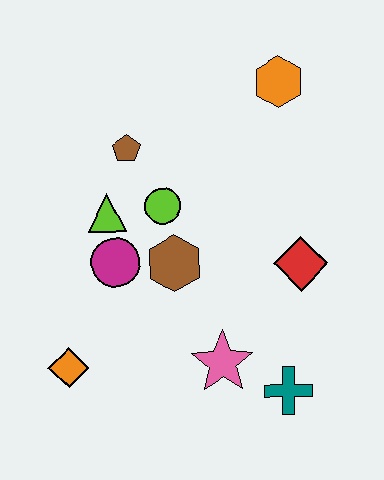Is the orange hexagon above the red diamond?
Yes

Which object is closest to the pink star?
The teal cross is closest to the pink star.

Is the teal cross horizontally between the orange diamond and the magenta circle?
No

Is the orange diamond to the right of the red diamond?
No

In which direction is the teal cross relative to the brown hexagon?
The teal cross is below the brown hexagon.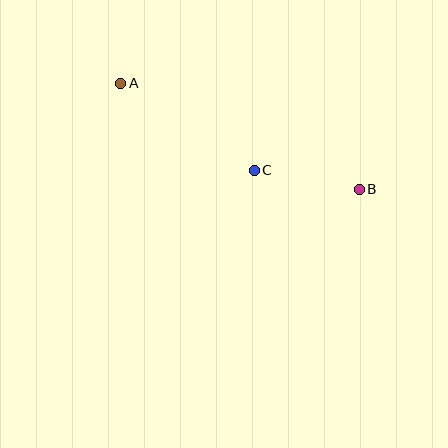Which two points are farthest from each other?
Points A and B are farthest from each other.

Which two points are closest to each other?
Points B and C are closest to each other.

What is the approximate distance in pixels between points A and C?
The distance between A and C is approximately 159 pixels.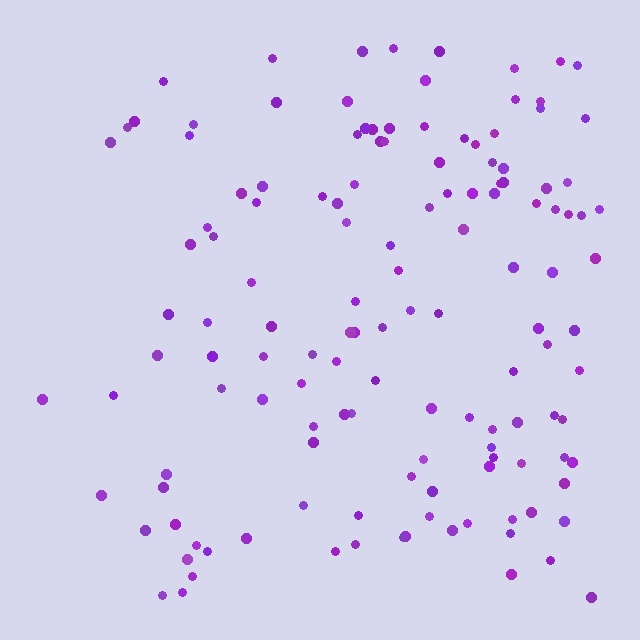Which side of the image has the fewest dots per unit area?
The left.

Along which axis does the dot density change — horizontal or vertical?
Horizontal.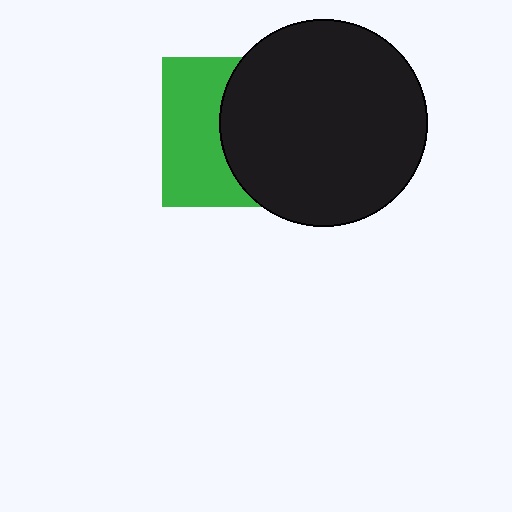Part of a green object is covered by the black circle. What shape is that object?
It is a square.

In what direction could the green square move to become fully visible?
The green square could move left. That would shift it out from behind the black circle entirely.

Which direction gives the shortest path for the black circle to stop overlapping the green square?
Moving right gives the shortest separation.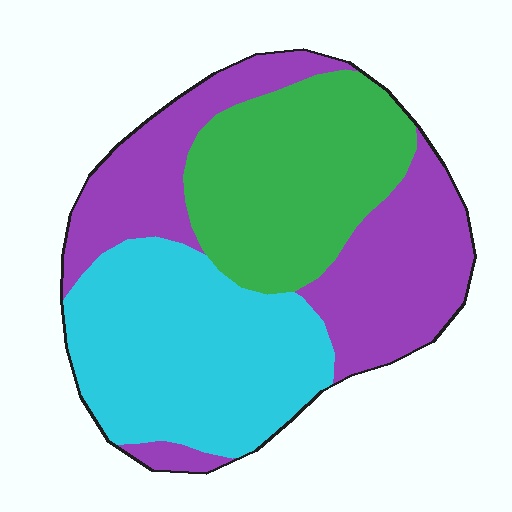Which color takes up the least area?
Green, at roughly 30%.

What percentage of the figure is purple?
Purple takes up about three eighths (3/8) of the figure.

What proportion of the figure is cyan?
Cyan takes up about one third (1/3) of the figure.